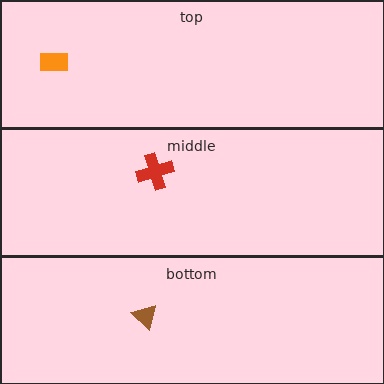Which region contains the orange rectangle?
The top region.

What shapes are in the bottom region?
The brown triangle.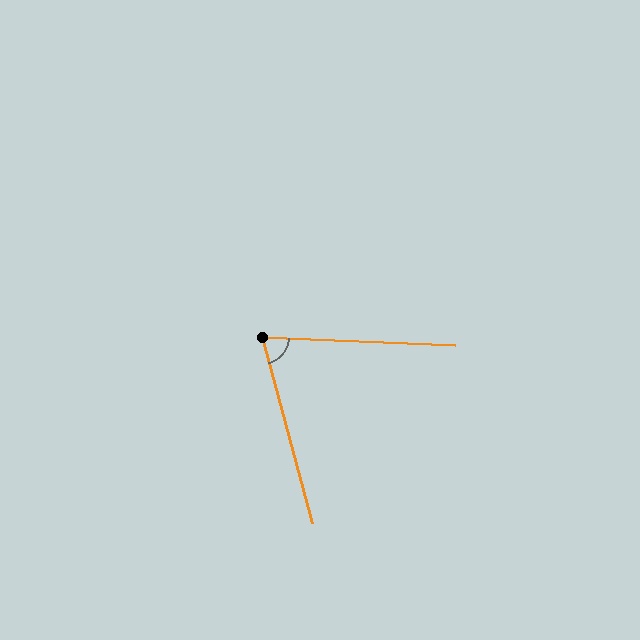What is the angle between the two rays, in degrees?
Approximately 73 degrees.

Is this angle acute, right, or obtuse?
It is acute.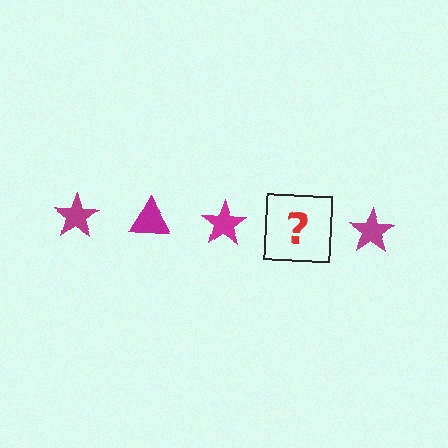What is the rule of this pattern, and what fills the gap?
The rule is that the pattern cycles through star, triangle shapes in magenta. The gap should be filled with a magenta triangle.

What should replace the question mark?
The question mark should be replaced with a magenta triangle.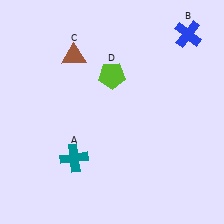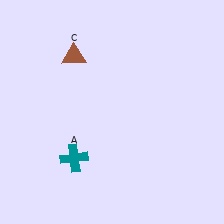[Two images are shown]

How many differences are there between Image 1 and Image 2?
There are 2 differences between the two images.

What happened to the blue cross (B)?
The blue cross (B) was removed in Image 2. It was in the top-right area of Image 1.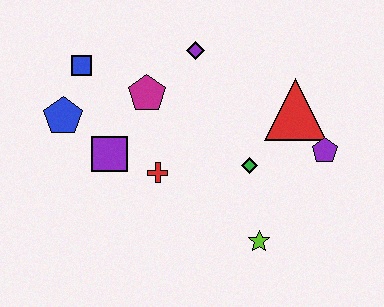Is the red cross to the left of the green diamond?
Yes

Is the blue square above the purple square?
Yes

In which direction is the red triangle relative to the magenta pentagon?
The red triangle is to the right of the magenta pentagon.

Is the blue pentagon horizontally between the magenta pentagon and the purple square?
No